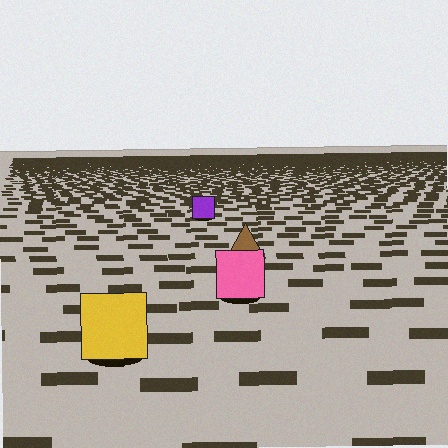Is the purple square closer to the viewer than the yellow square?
No. The yellow square is closer — you can tell from the texture gradient: the ground texture is coarser near it.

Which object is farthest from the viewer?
The purple square is farthest from the viewer. It appears smaller and the ground texture around it is denser.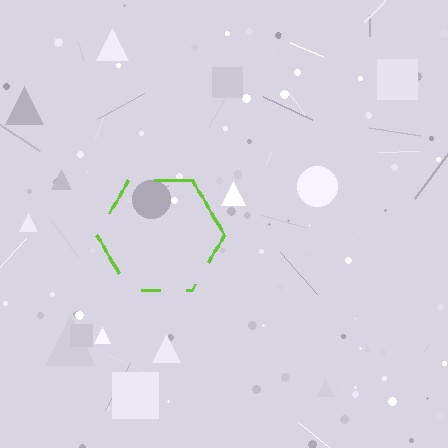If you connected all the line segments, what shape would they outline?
They would outline a hexagon.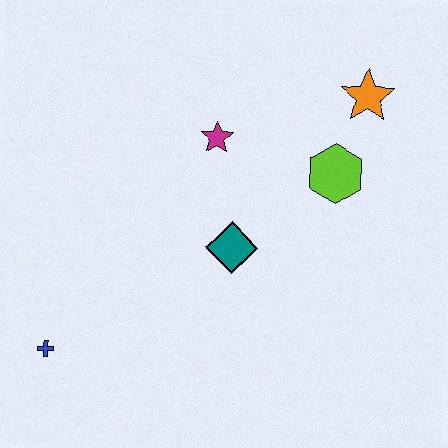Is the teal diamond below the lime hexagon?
Yes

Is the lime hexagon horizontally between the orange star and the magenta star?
Yes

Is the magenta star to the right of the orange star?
No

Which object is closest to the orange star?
The lime hexagon is closest to the orange star.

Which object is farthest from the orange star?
The blue cross is farthest from the orange star.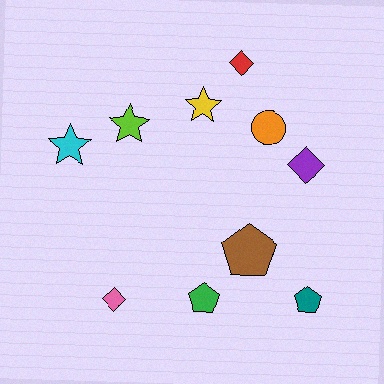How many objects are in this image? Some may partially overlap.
There are 10 objects.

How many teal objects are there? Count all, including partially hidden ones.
There is 1 teal object.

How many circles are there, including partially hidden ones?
There is 1 circle.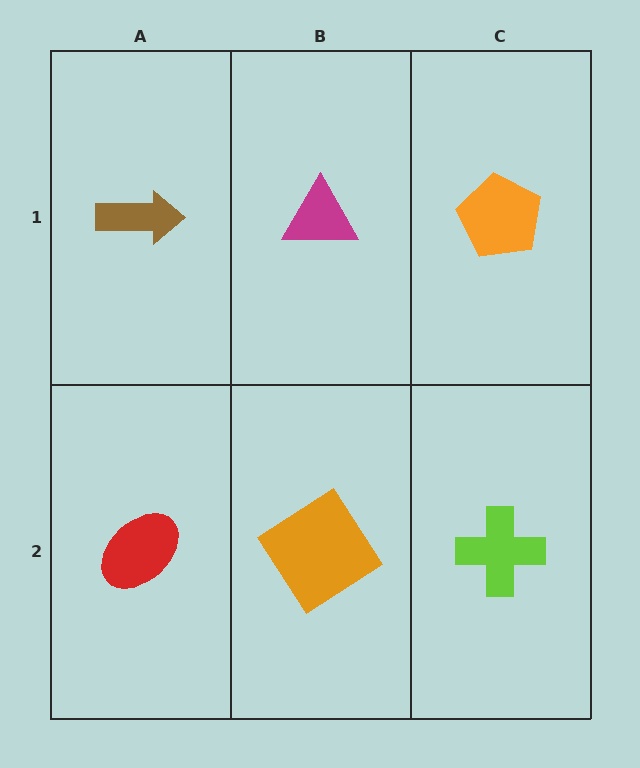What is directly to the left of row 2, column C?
An orange diamond.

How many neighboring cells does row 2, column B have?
3.